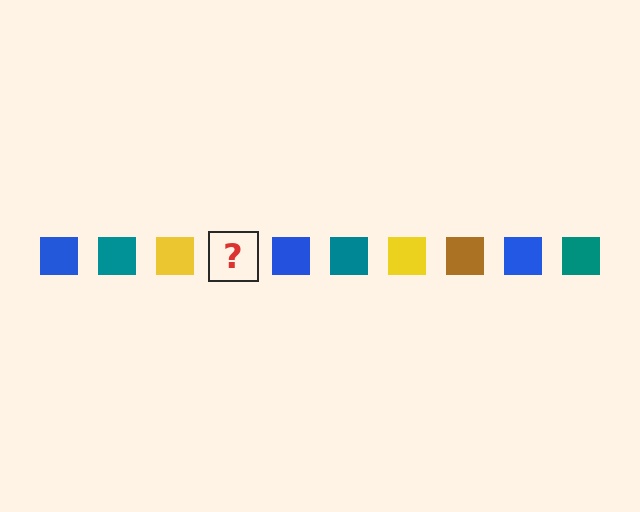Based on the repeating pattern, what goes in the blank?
The blank should be a brown square.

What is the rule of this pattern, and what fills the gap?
The rule is that the pattern cycles through blue, teal, yellow, brown squares. The gap should be filled with a brown square.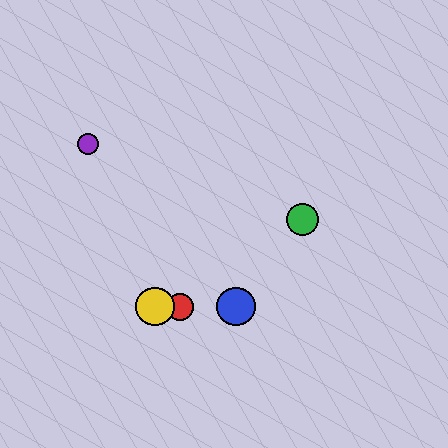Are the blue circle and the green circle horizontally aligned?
No, the blue circle is at y≈307 and the green circle is at y≈220.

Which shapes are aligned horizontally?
The red circle, the blue circle, the yellow circle are aligned horizontally.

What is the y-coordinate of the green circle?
The green circle is at y≈220.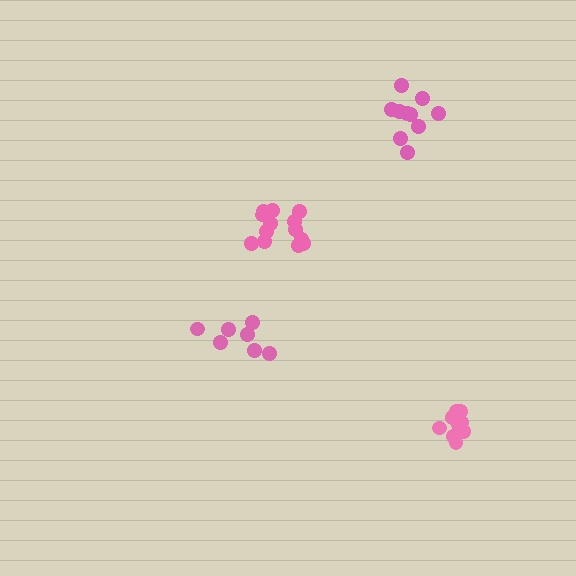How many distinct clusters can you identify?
There are 4 distinct clusters.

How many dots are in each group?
Group 1: 7 dots, Group 2: 10 dots, Group 3: 13 dots, Group 4: 10 dots (40 total).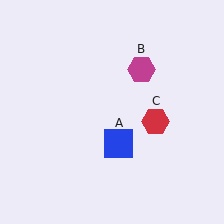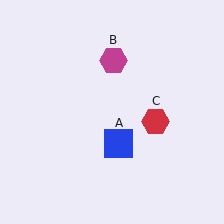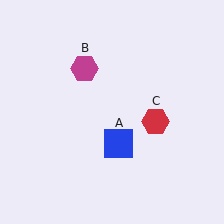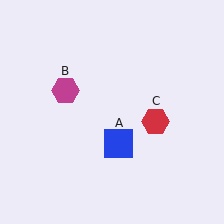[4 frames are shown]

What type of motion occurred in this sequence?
The magenta hexagon (object B) rotated counterclockwise around the center of the scene.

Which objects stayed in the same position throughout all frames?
Blue square (object A) and red hexagon (object C) remained stationary.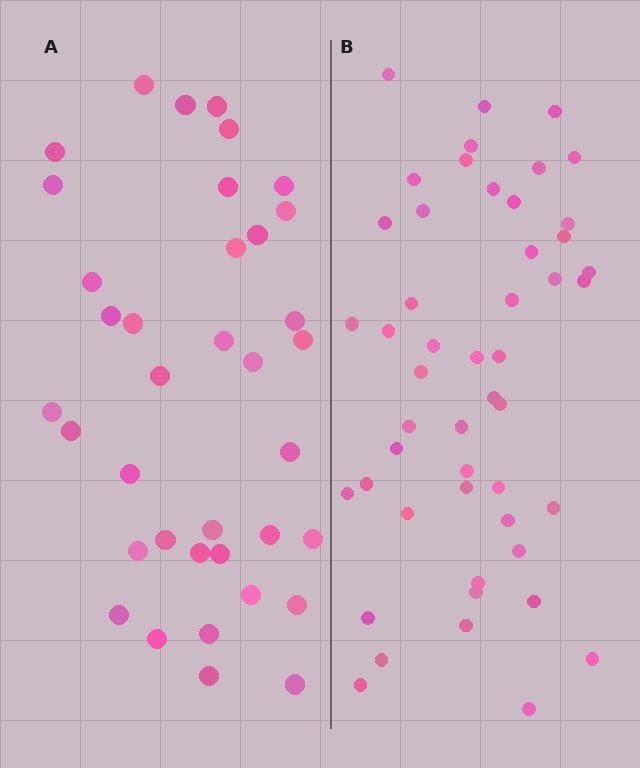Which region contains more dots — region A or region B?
Region B (the right region) has more dots.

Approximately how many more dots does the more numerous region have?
Region B has roughly 12 or so more dots than region A.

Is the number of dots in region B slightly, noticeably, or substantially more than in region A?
Region B has noticeably more, but not dramatically so. The ratio is roughly 1.3 to 1.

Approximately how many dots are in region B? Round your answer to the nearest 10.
About 50 dots. (The exact count is 49, which rounds to 50.)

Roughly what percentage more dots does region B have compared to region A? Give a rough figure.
About 30% more.